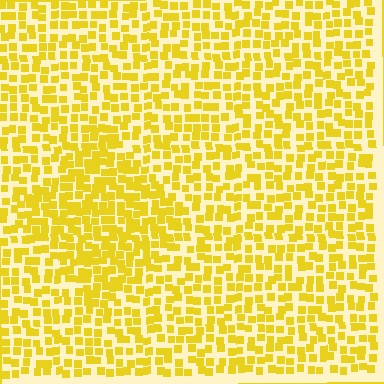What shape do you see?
I see a diamond.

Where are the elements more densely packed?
The elements are more densely packed inside the diamond boundary.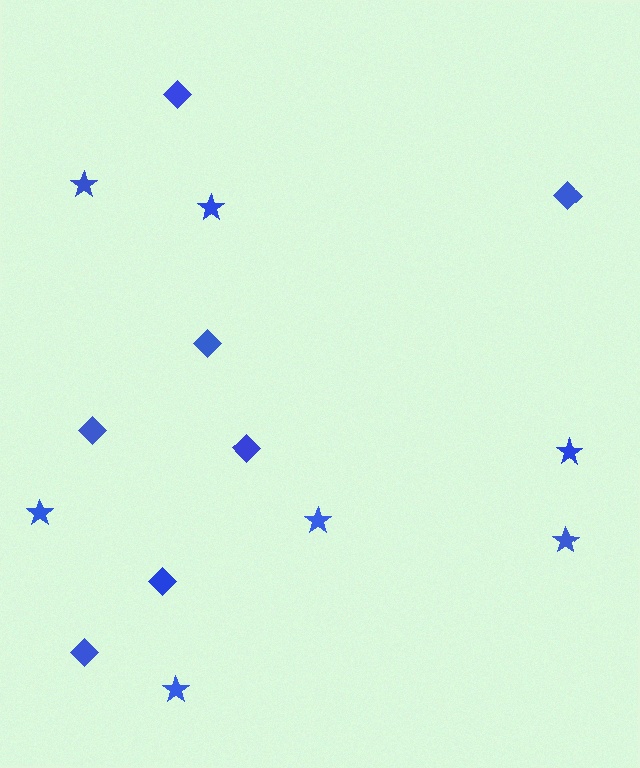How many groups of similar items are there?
There are 2 groups: one group of stars (7) and one group of diamonds (7).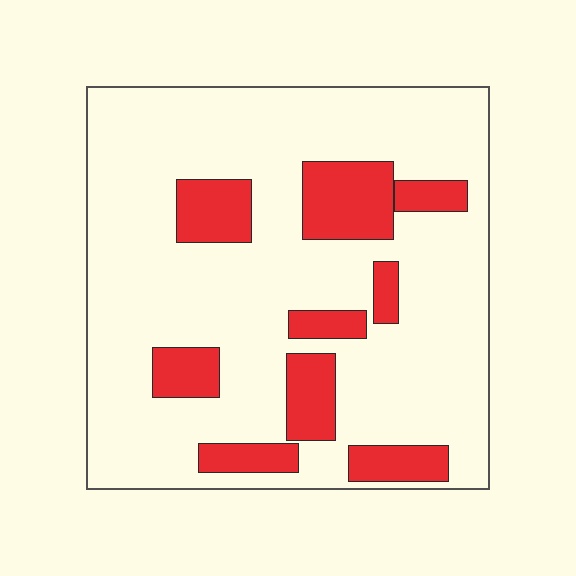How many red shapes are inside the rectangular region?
9.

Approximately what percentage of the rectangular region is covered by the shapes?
Approximately 20%.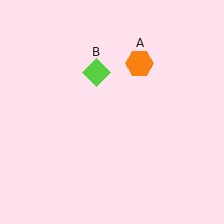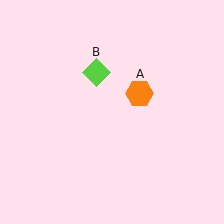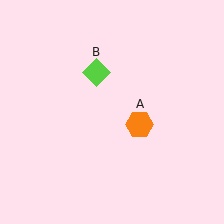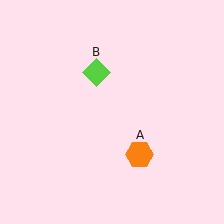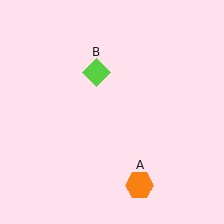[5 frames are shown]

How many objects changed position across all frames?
1 object changed position: orange hexagon (object A).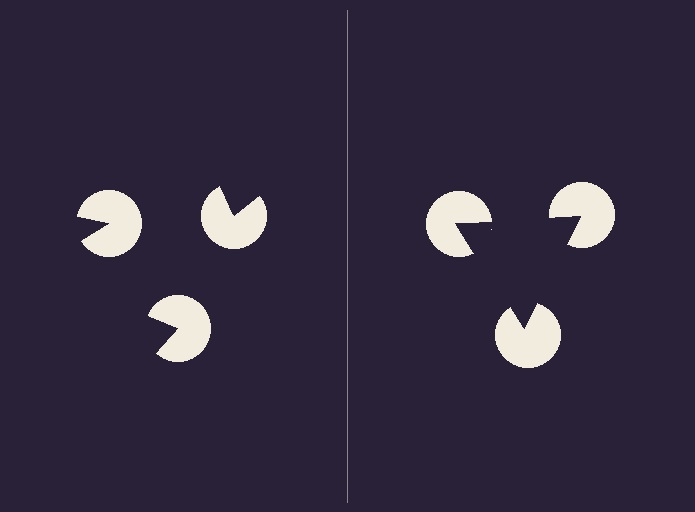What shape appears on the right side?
An illusory triangle.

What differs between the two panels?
The pac-man discs are positioned identically on both sides; only the wedge orientations differ. On the right they align to a triangle; on the left they are misaligned.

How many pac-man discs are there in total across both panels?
6 — 3 on each side.